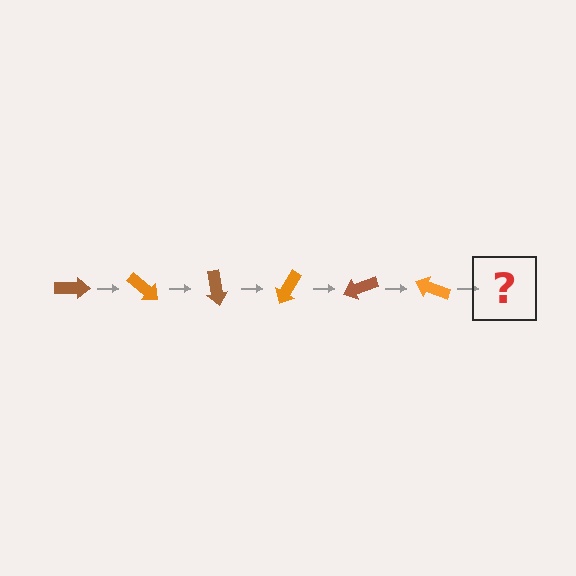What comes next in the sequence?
The next element should be a brown arrow, rotated 240 degrees from the start.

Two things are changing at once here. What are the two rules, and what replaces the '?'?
The two rules are that it rotates 40 degrees each step and the color cycles through brown and orange. The '?' should be a brown arrow, rotated 240 degrees from the start.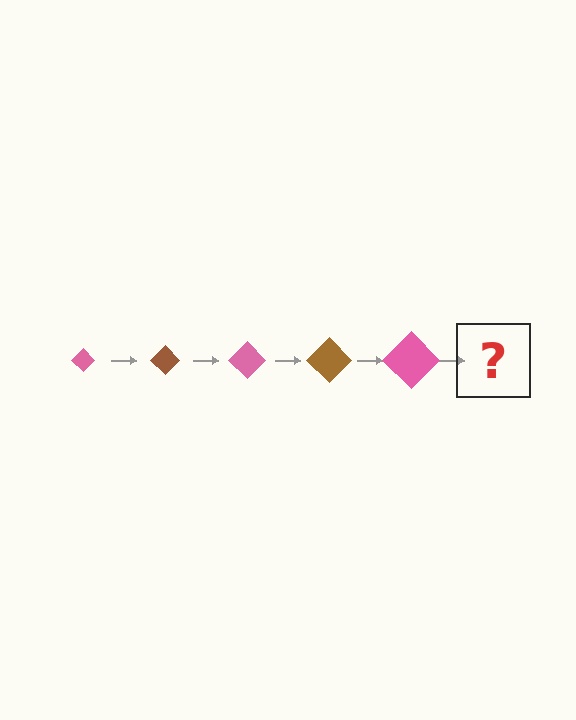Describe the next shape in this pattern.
It should be a brown diamond, larger than the previous one.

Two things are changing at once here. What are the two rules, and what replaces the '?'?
The two rules are that the diamond grows larger each step and the color cycles through pink and brown. The '?' should be a brown diamond, larger than the previous one.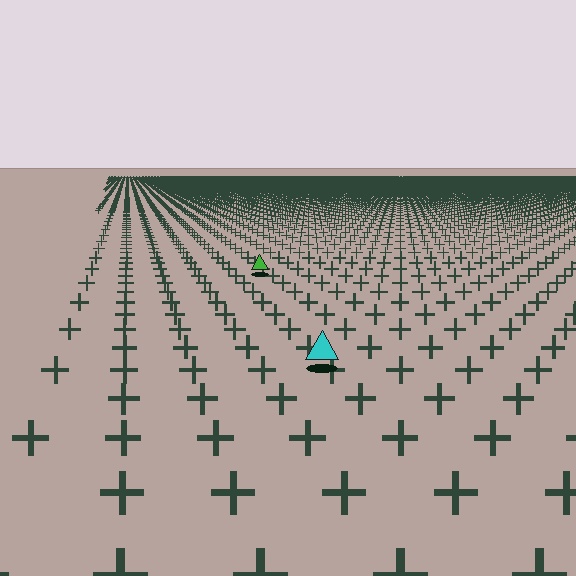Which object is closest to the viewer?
The cyan triangle is closest. The texture marks near it are larger and more spread out.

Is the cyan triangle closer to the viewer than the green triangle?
Yes. The cyan triangle is closer — you can tell from the texture gradient: the ground texture is coarser near it.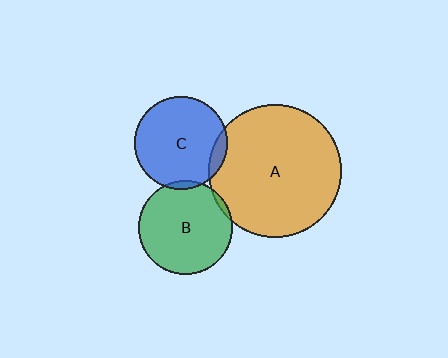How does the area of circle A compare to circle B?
Approximately 2.0 times.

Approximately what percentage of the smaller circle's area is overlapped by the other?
Approximately 5%.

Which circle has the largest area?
Circle A (orange).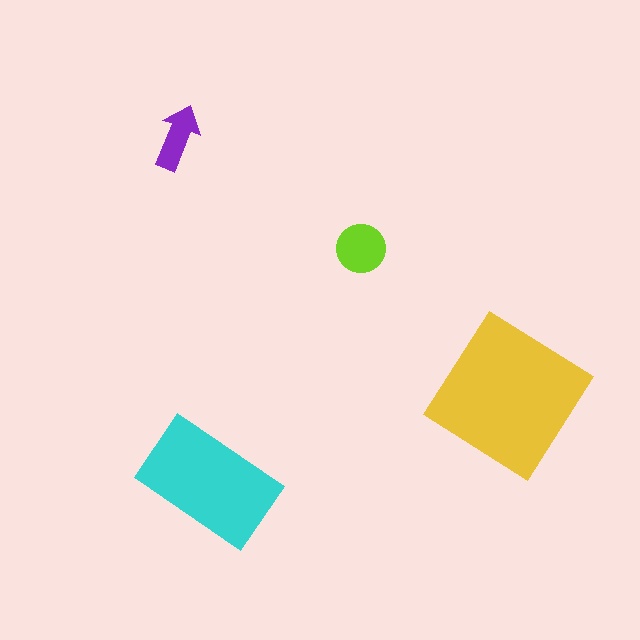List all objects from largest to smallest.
The yellow diamond, the cyan rectangle, the lime circle, the purple arrow.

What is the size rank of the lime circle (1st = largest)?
3rd.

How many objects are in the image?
There are 4 objects in the image.